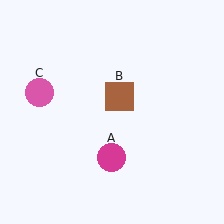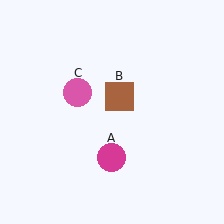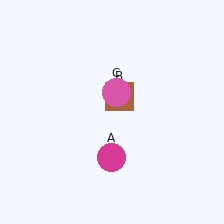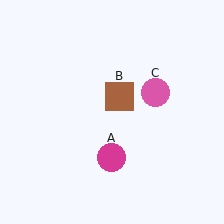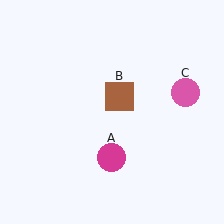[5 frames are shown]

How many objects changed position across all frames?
1 object changed position: pink circle (object C).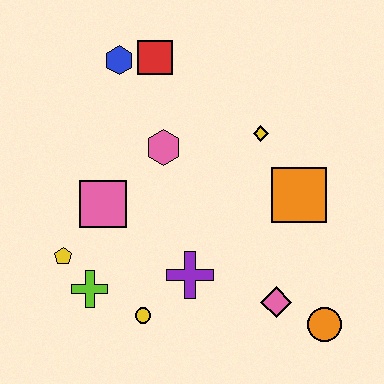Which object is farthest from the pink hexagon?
The orange circle is farthest from the pink hexagon.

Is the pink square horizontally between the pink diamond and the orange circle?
No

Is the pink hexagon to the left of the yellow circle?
No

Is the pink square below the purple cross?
No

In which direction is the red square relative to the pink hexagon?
The red square is above the pink hexagon.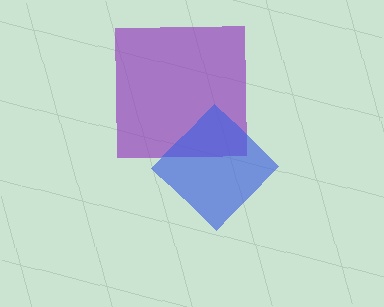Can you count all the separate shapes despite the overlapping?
Yes, there are 2 separate shapes.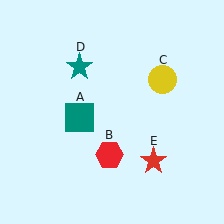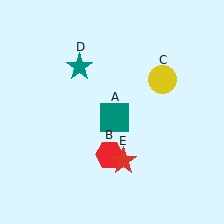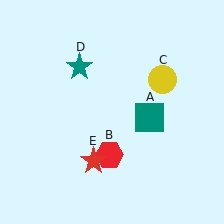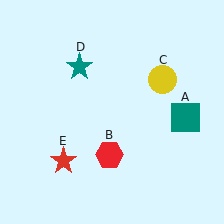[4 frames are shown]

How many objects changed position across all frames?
2 objects changed position: teal square (object A), red star (object E).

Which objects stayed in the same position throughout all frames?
Red hexagon (object B) and yellow circle (object C) and teal star (object D) remained stationary.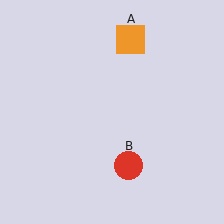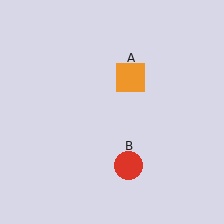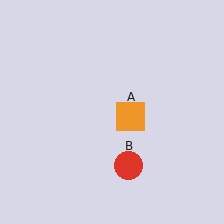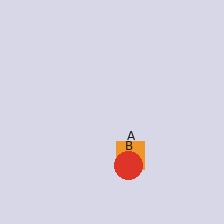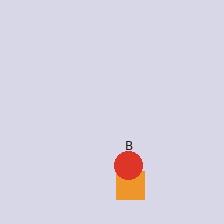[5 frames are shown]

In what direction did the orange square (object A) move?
The orange square (object A) moved down.